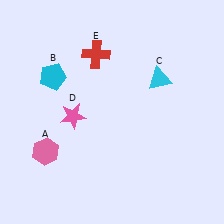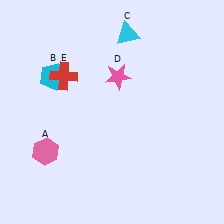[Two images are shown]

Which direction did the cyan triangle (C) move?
The cyan triangle (C) moved up.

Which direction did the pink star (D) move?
The pink star (D) moved right.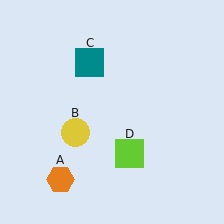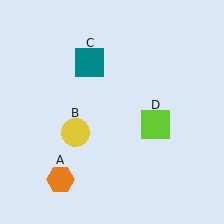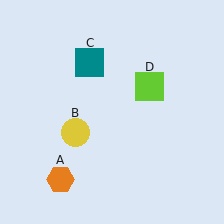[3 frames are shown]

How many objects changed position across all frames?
1 object changed position: lime square (object D).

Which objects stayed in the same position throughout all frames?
Orange hexagon (object A) and yellow circle (object B) and teal square (object C) remained stationary.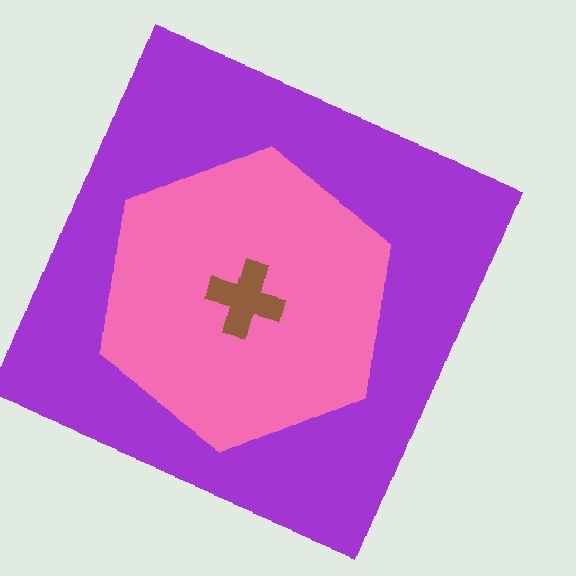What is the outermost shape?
The purple square.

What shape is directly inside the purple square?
The pink hexagon.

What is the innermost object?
The brown cross.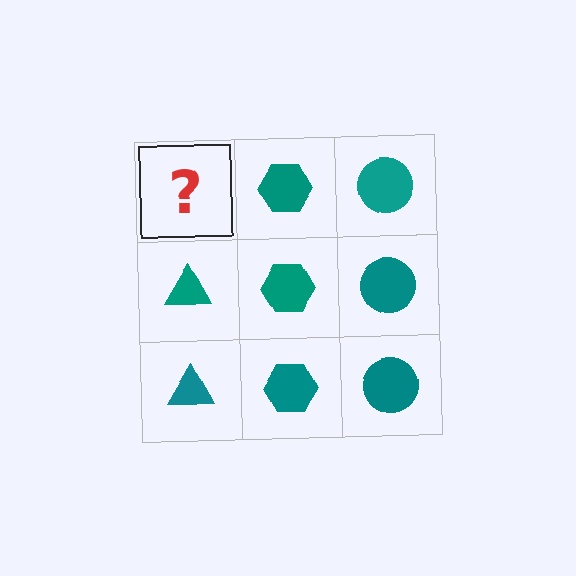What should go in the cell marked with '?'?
The missing cell should contain a teal triangle.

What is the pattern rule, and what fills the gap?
The rule is that each column has a consistent shape. The gap should be filled with a teal triangle.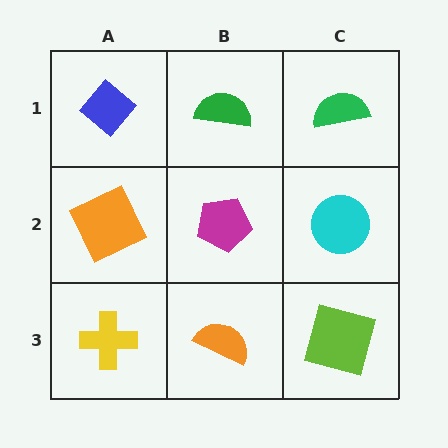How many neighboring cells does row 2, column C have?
3.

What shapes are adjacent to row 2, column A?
A blue diamond (row 1, column A), a yellow cross (row 3, column A), a magenta pentagon (row 2, column B).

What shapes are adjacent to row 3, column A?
An orange square (row 2, column A), an orange semicircle (row 3, column B).